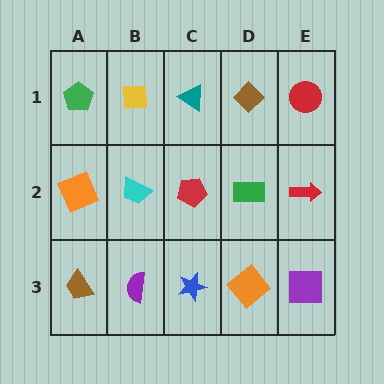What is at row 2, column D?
A green rectangle.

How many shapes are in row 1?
5 shapes.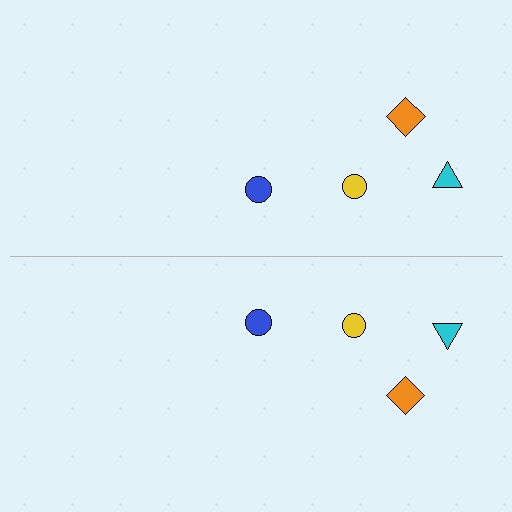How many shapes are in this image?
There are 8 shapes in this image.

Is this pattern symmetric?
Yes, this pattern has bilateral (reflection) symmetry.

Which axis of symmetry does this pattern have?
The pattern has a horizontal axis of symmetry running through the center of the image.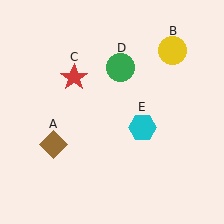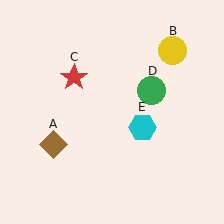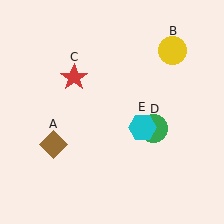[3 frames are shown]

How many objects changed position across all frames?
1 object changed position: green circle (object D).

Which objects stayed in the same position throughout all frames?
Brown diamond (object A) and yellow circle (object B) and red star (object C) and cyan hexagon (object E) remained stationary.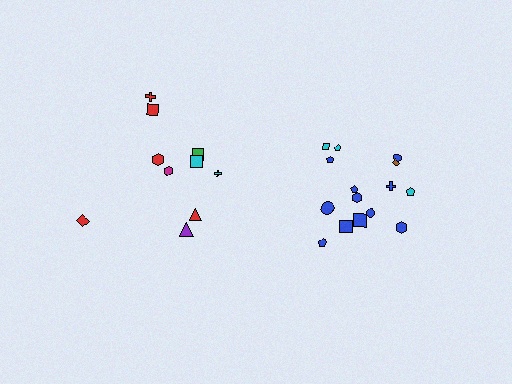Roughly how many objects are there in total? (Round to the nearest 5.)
Roughly 25 objects in total.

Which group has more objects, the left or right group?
The right group.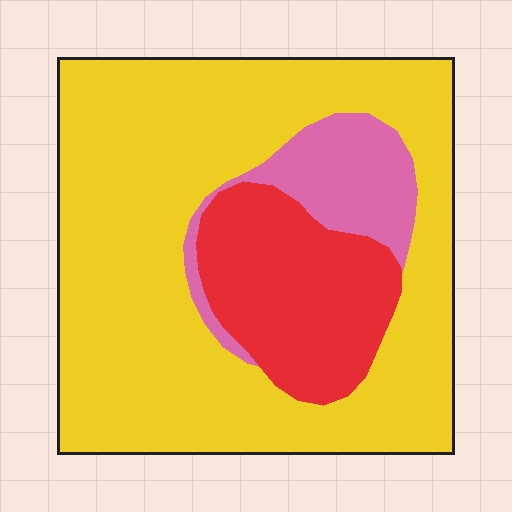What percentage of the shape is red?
Red covers 20% of the shape.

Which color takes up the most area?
Yellow, at roughly 70%.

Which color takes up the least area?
Pink, at roughly 10%.